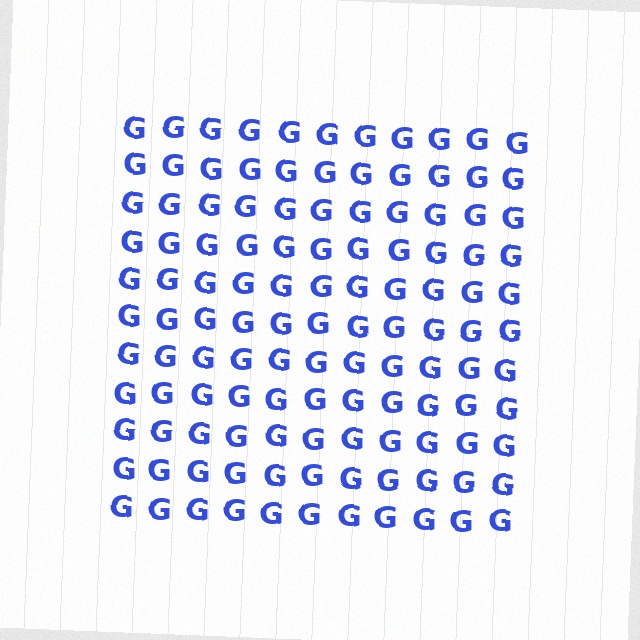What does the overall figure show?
The overall figure shows a square.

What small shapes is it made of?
It is made of small letter G's.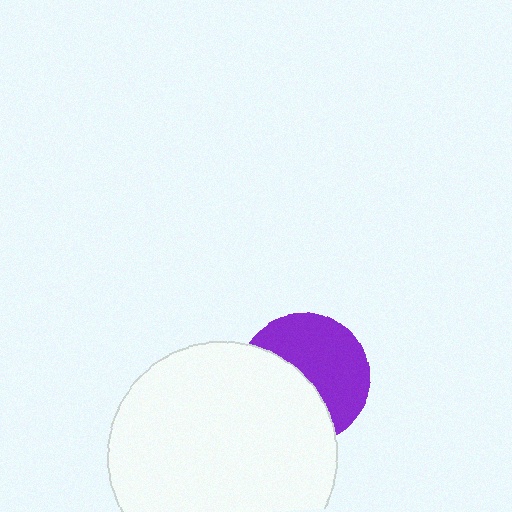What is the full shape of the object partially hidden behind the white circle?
The partially hidden object is a purple circle.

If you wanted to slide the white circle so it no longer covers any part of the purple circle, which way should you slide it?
Slide it toward the lower-left — that is the most direct way to separate the two shapes.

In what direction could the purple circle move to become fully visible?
The purple circle could move toward the upper-right. That would shift it out from behind the white circle entirely.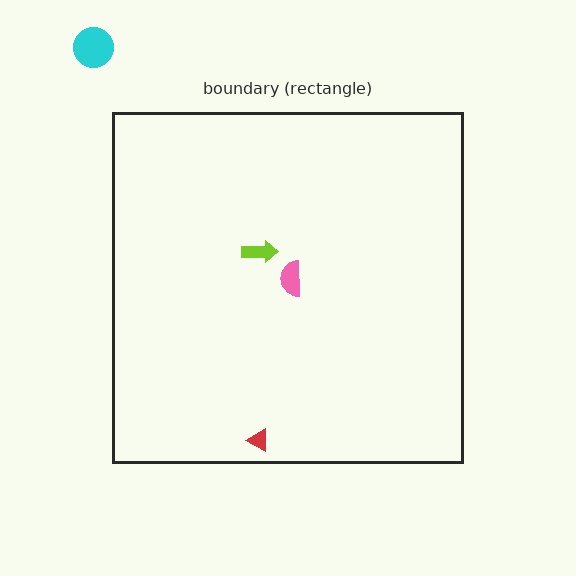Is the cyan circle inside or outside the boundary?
Outside.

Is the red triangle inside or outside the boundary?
Inside.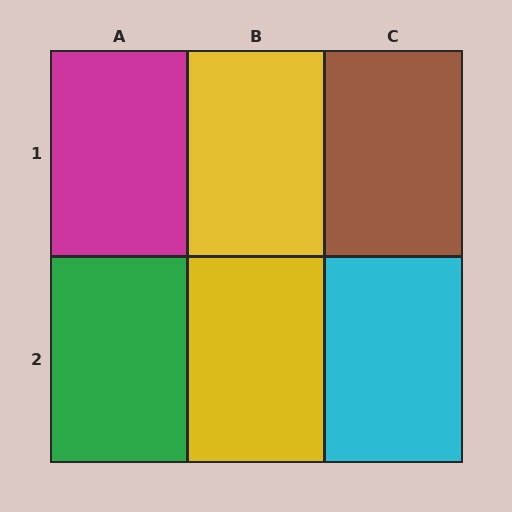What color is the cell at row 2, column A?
Green.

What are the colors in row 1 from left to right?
Magenta, yellow, brown.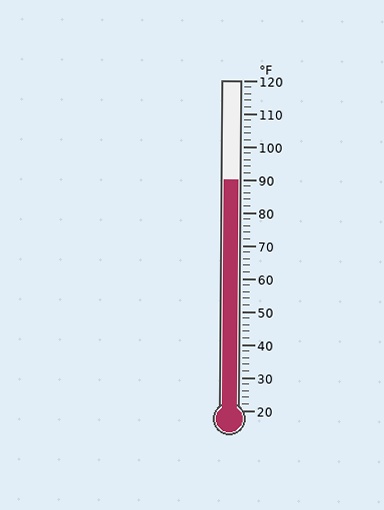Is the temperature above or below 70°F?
The temperature is above 70°F.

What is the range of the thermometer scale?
The thermometer scale ranges from 20°F to 120°F.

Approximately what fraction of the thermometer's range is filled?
The thermometer is filled to approximately 70% of its range.